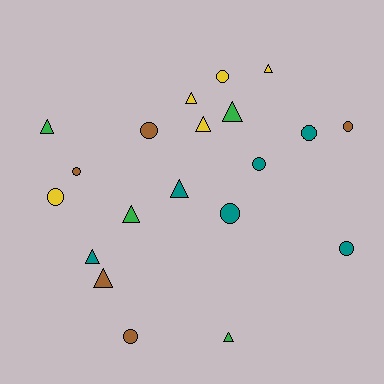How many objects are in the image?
There are 20 objects.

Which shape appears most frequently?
Circle, with 10 objects.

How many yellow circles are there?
There are 2 yellow circles.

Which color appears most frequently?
Teal, with 6 objects.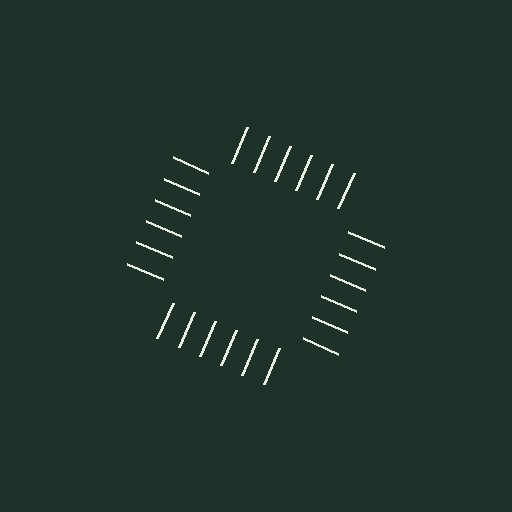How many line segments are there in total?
24 — 6 along each of the 4 edges.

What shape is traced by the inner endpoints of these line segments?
An illusory square — the line segments terminate on its edges but no continuous stroke is drawn.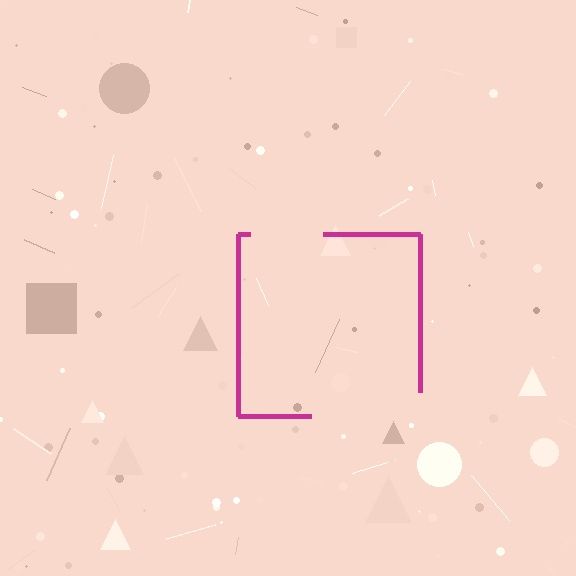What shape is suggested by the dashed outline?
The dashed outline suggests a square.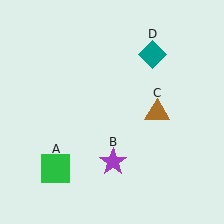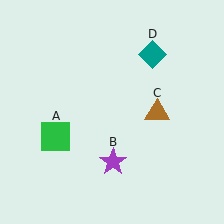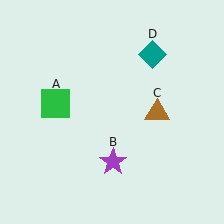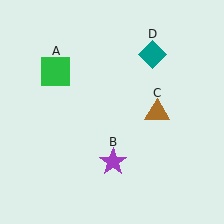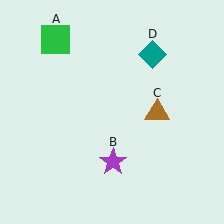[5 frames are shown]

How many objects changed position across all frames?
1 object changed position: green square (object A).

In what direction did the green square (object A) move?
The green square (object A) moved up.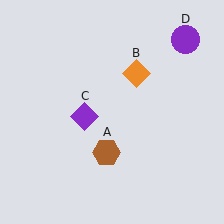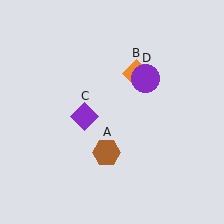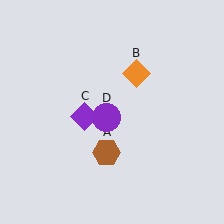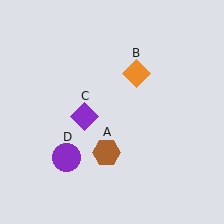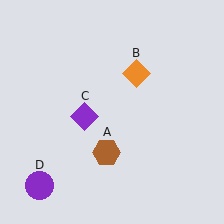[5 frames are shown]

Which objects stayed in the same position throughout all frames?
Brown hexagon (object A) and orange diamond (object B) and purple diamond (object C) remained stationary.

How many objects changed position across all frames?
1 object changed position: purple circle (object D).